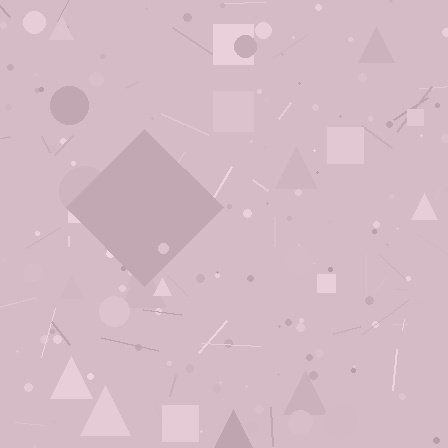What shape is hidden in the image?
A diamond is hidden in the image.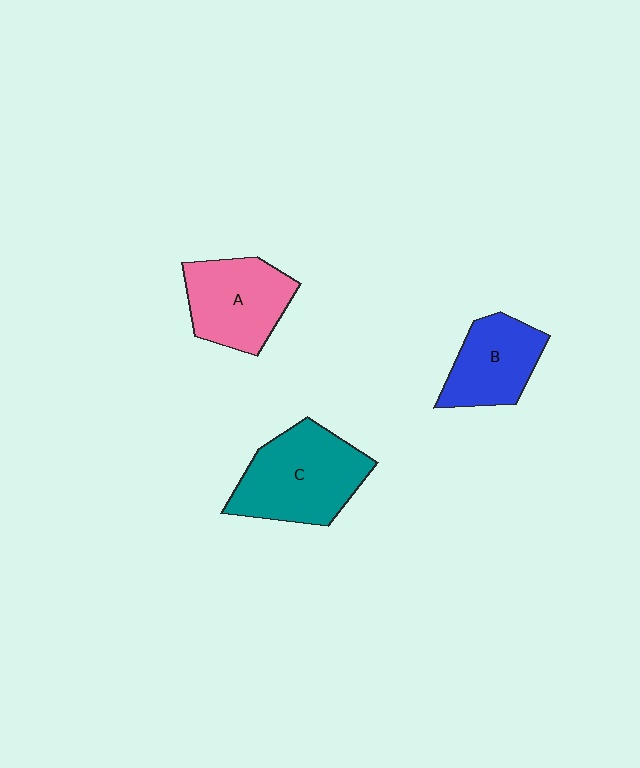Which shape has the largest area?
Shape C (teal).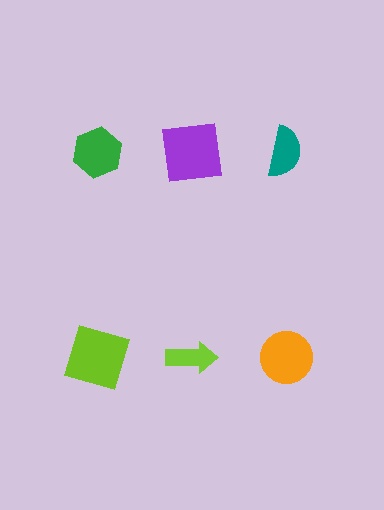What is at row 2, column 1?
A lime square.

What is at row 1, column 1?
A green hexagon.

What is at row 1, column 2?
A purple square.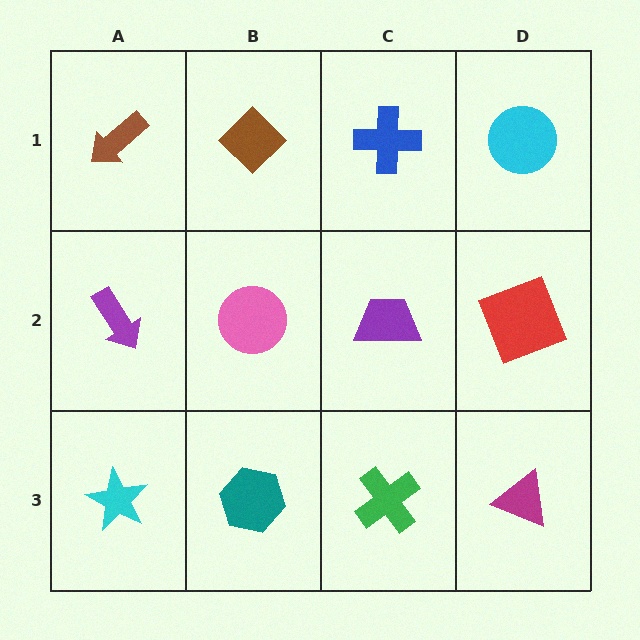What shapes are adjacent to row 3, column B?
A pink circle (row 2, column B), a cyan star (row 3, column A), a green cross (row 3, column C).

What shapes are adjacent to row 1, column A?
A purple arrow (row 2, column A), a brown diamond (row 1, column B).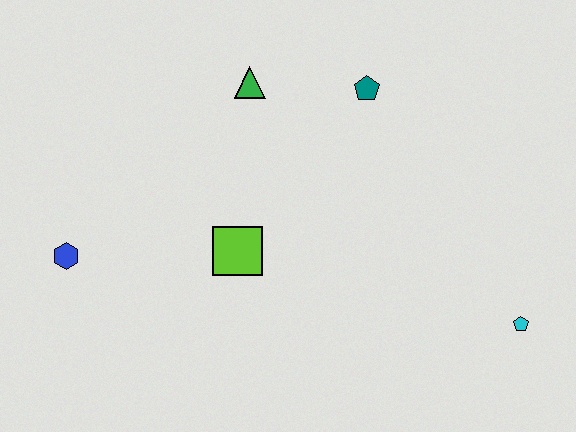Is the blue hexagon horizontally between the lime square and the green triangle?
No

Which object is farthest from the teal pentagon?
The blue hexagon is farthest from the teal pentagon.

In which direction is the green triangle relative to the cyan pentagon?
The green triangle is to the left of the cyan pentagon.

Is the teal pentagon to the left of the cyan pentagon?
Yes